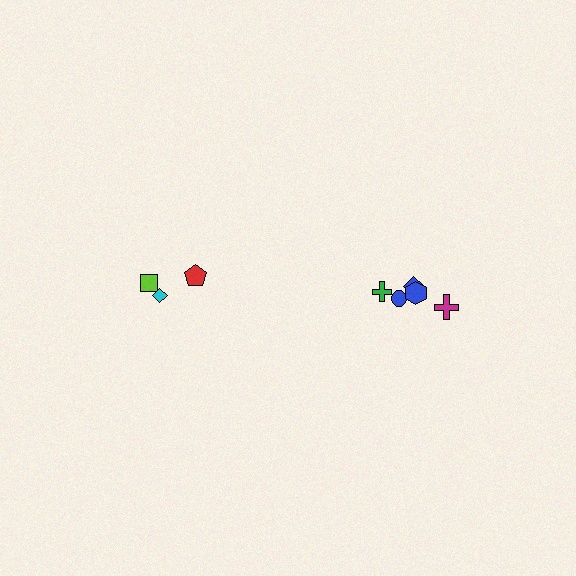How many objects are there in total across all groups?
There are 8 objects.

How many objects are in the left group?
There are 3 objects.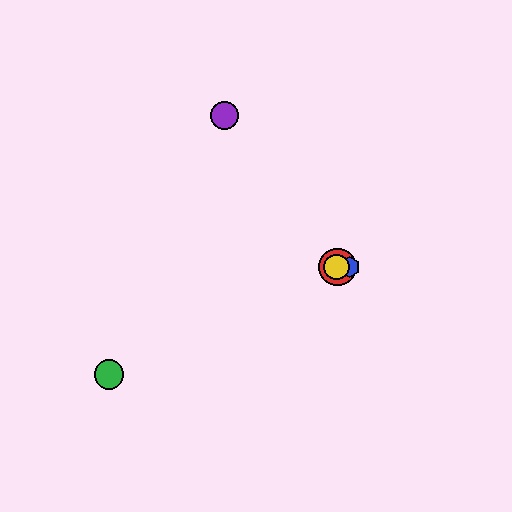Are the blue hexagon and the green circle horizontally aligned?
No, the blue hexagon is at y≈267 and the green circle is at y≈374.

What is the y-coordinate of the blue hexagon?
The blue hexagon is at y≈267.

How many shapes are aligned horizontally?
3 shapes (the red circle, the blue hexagon, the yellow circle) are aligned horizontally.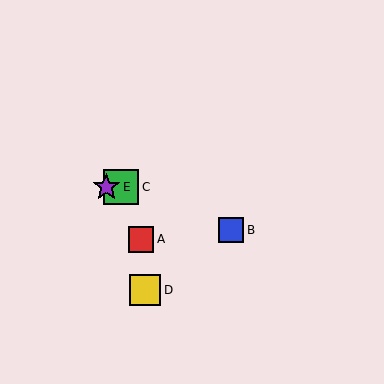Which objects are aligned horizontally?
Objects C, E are aligned horizontally.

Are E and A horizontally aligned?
No, E is at y≈187 and A is at y≈239.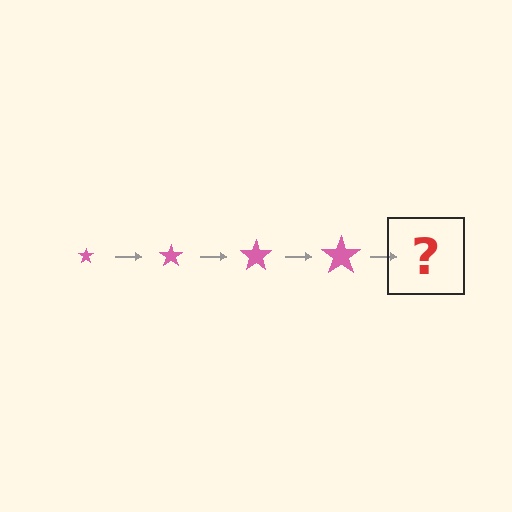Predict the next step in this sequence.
The next step is a pink star, larger than the previous one.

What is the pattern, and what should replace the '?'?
The pattern is that the star gets progressively larger each step. The '?' should be a pink star, larger than the previous one.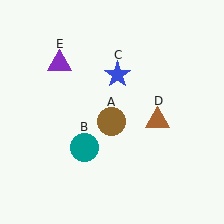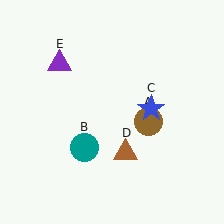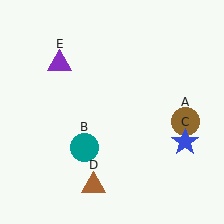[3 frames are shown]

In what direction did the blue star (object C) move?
The blue star (object C) moved down and to the right.